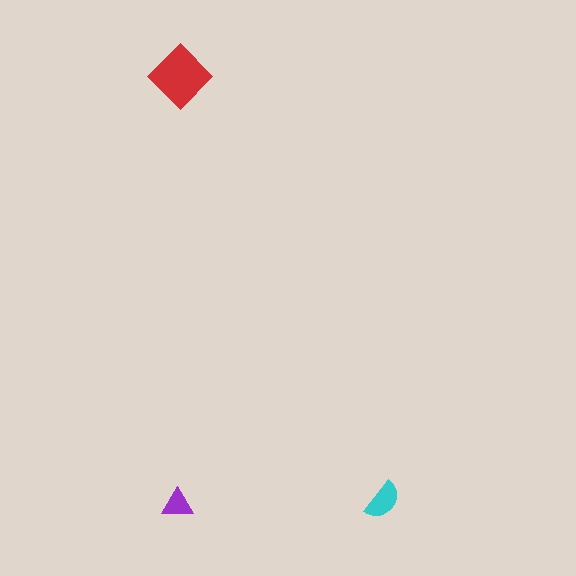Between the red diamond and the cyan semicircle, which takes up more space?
The red diamond.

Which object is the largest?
The red diamond.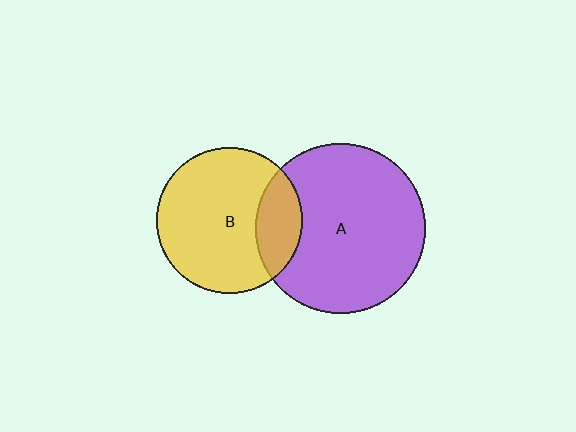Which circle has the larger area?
Circle A (purple).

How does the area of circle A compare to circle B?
Approximately 1.4 times.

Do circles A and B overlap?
Yes.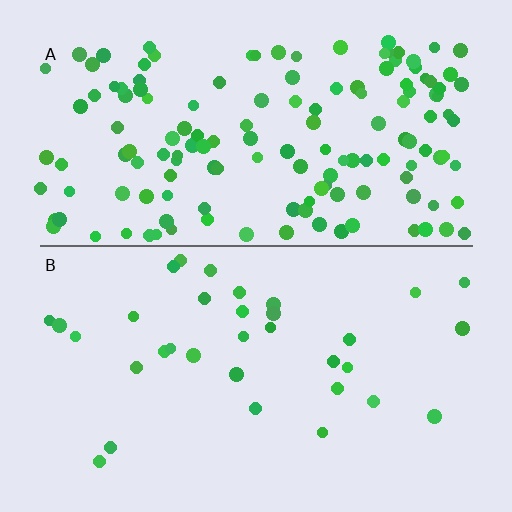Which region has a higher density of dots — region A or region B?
A (the top).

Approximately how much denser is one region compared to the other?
Approximately 4.4× — region A over region B.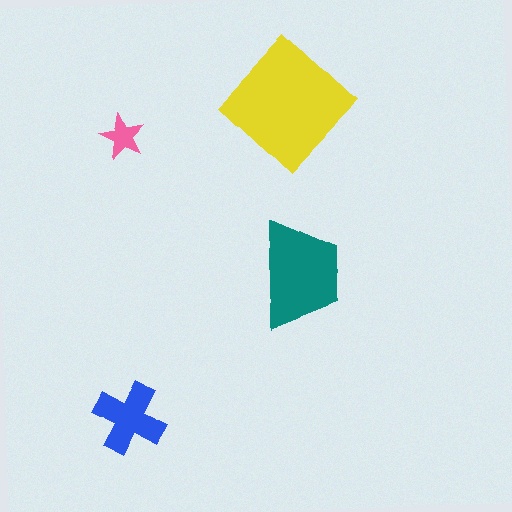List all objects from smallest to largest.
The pink star, the blue cross, the teal trapezoid, the yellow diamond.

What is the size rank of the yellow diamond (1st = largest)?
1st.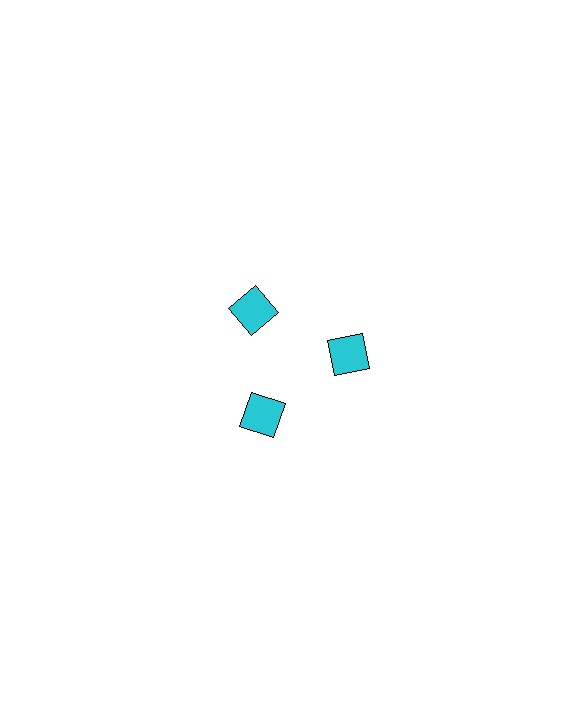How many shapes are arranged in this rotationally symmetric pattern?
There are 3 shapes, arranged in 3 groups of 1.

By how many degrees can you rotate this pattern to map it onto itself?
The pattern maps onto itself every 120 degrees of rotation.